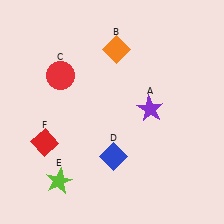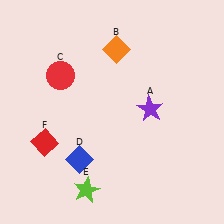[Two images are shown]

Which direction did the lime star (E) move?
The lime star (E) moved right.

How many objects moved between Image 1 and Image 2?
2 objects moved between the two images.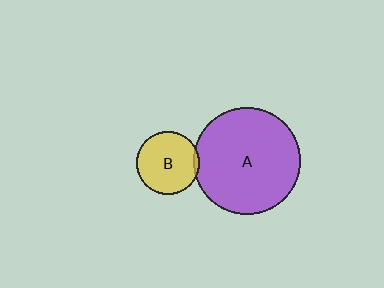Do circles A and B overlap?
Yes.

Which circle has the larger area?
Circle A (purple).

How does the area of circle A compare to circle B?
Approximately 2.9 times.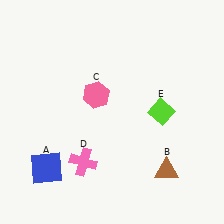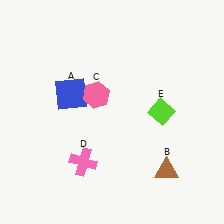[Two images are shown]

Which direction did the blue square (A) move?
The blue square (A) moved up.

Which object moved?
The blue square (A) moved up.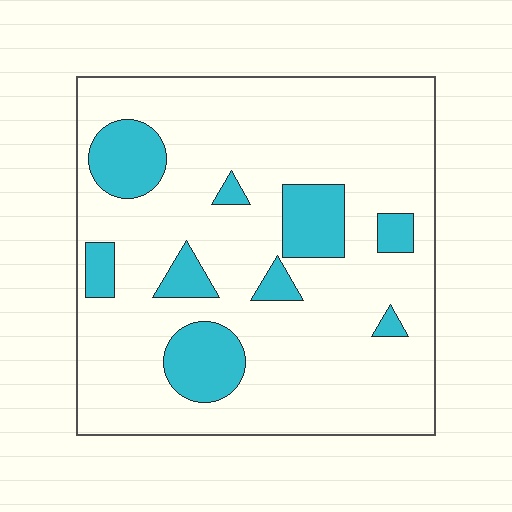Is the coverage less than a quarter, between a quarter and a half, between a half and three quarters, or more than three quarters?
Less than a quarter.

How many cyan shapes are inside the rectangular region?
9.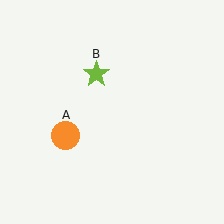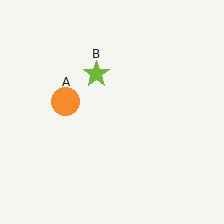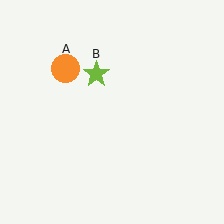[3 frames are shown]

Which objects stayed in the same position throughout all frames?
Lime star (object B) remained stationary.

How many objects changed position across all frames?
1 object changed position: orange circle (object A).